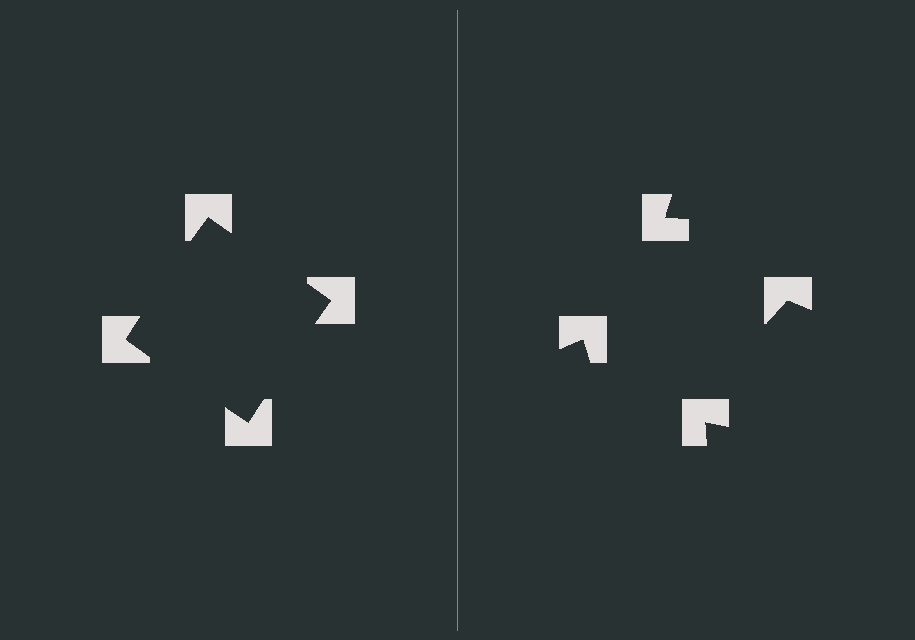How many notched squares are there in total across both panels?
8 — 4 on each side.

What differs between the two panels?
The notched squares are positioned identically on both sides; only the wedge orientations differ. On the left they align to a square; on the right they are misaligned.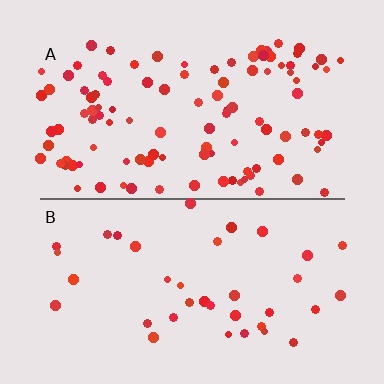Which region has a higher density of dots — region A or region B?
A (the top).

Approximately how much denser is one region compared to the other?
Approximately 2.9× — region A over region B.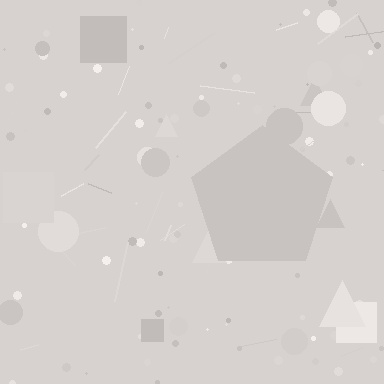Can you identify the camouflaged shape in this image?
The camouflaged shape is a pentagon.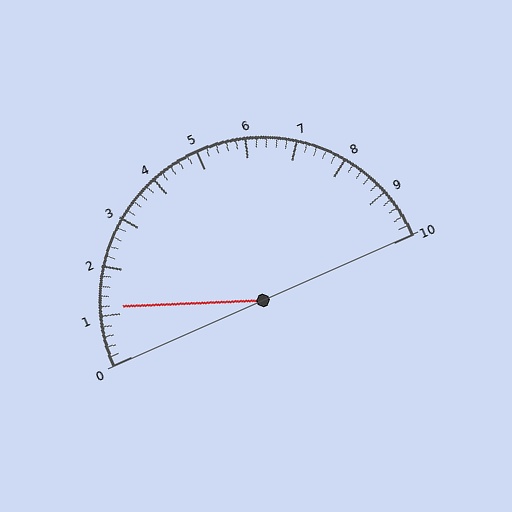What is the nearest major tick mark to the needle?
The nearest major tick mark is 1.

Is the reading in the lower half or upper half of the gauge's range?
The reading is in the lower half of the range (0 to 10).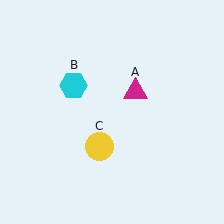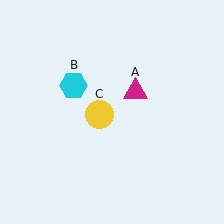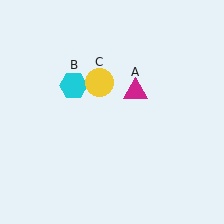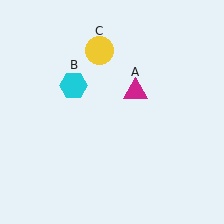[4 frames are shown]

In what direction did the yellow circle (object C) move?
The yellow circle (object C) moved up.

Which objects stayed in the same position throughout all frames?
Magenta triangle (object A) and cyan hexagon (object B) remained stationary.